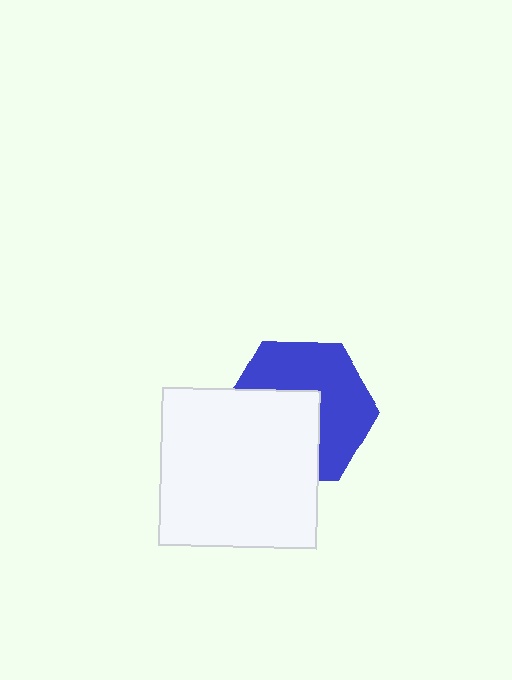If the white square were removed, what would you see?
You would see the complete blue hexagon.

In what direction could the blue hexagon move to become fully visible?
The blue hexagon could move toward the upper-right. That would shift it out from behind the white square entirely.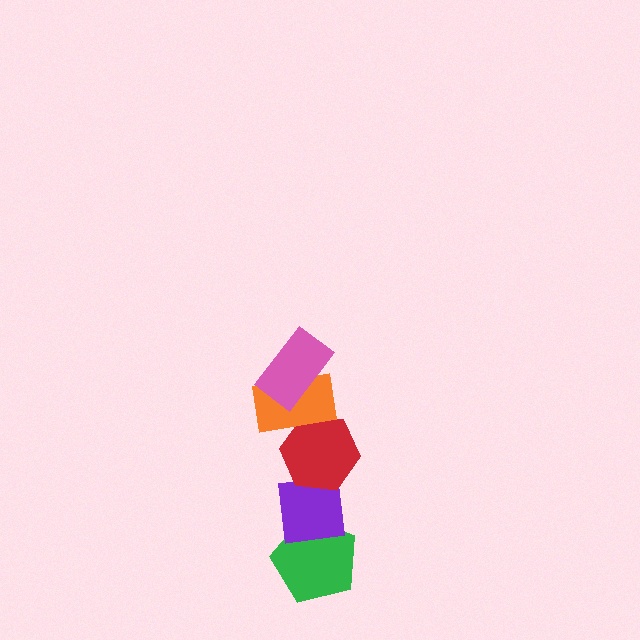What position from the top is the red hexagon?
The red hexagon is 3rd from the top.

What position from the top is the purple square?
The purple square is 4th from the top.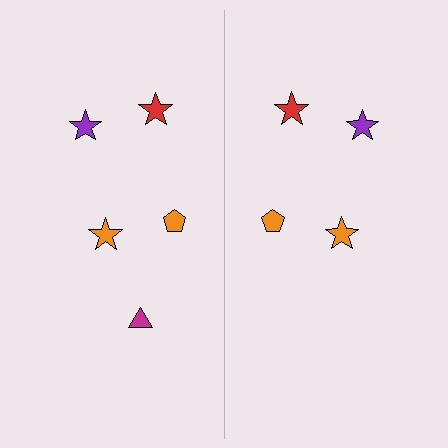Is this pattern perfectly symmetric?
No, the pattern is not perfectly symmetric. A magenta triangle is missing from the right side.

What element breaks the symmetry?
A magenta triangle is missing from the right side.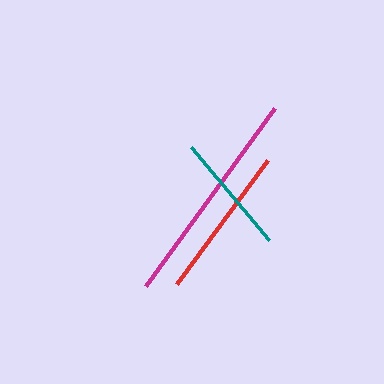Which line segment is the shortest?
The teal line is the shortest at approximately 121 pixels.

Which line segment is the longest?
The magenta line is the longest at approximately 219 pixels.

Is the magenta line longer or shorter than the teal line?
The magenta line is longer than the teal line.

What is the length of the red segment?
The red segment is approximately 154 pixels long.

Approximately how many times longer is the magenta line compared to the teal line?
The magenta line is approximately 1.8 times the length of the teal line.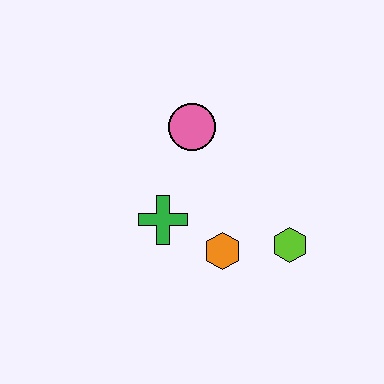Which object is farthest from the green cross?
The lime hexagon is farthest from the green cross.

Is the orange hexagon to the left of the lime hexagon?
Yes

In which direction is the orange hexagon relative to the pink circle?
The orange hexagon is below the pink circle.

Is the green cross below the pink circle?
Yes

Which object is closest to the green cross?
The orange hexagon is closest to the green cross.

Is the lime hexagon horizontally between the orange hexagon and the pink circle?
No